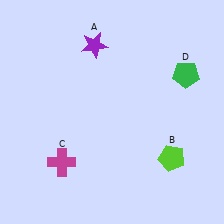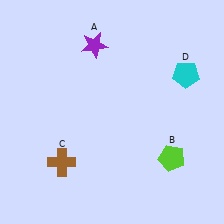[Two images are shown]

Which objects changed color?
C changed from magenta to brown. D changed from green to cyan.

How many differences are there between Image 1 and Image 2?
There are 2 differences between the two images.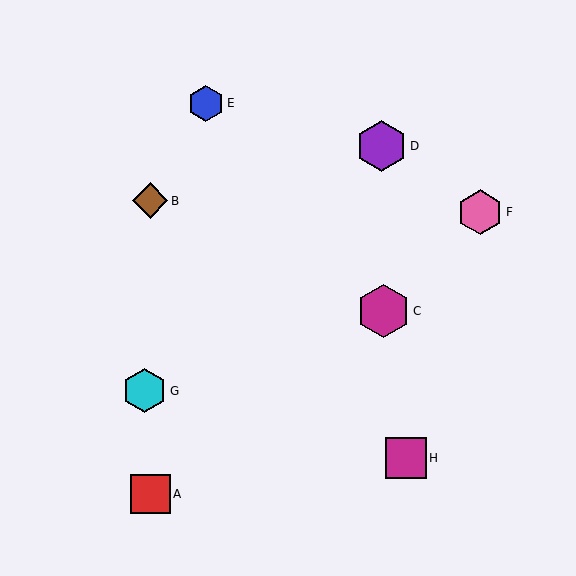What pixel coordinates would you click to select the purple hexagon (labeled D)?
Click at (381, 146) to select the purple hexagon D.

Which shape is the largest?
The magenta hexagon (labeled C) is the largest.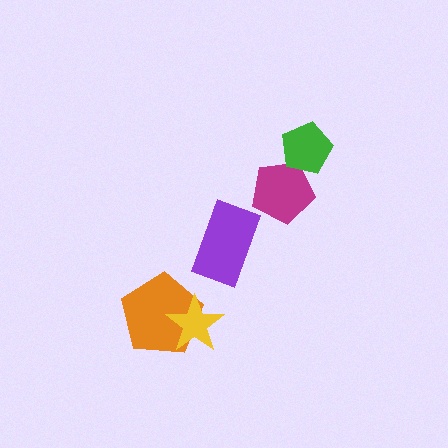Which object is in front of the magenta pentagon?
The green pentagon is in front of the magenta pentagon.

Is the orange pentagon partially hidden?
Yes, it is partially covered by another shape.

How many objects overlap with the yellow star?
1 object overlaps with the yellow star.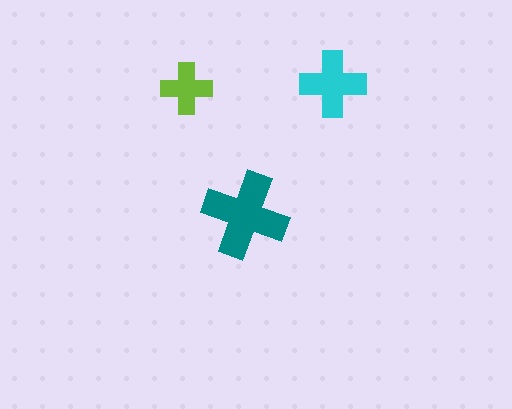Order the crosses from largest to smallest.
the teal one, the cyan one, the lime one.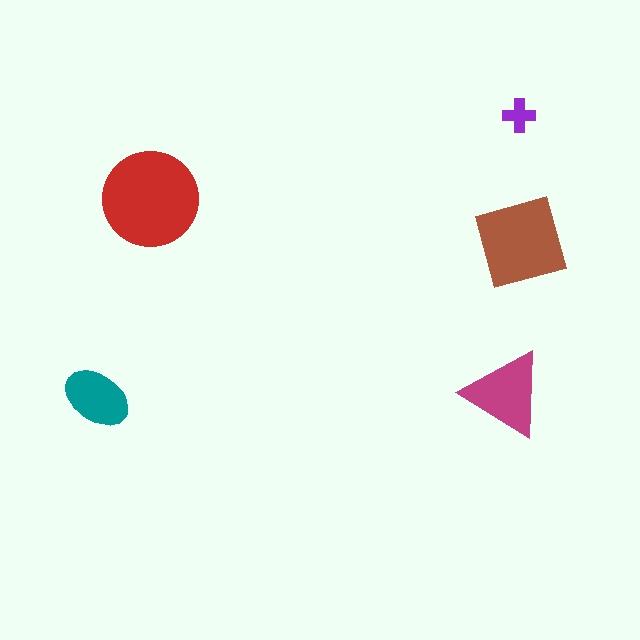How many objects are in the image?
There are 5 objects in the image.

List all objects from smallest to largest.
The purple cross, the teal ellipse, the magenta triangle, the brown diamond, the red circle.